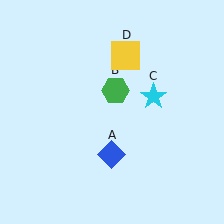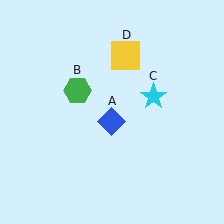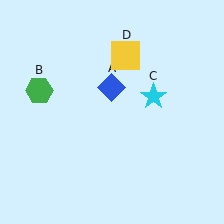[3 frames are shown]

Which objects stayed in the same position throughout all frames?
Cyan star (object C) and yellow square (object D) remained stationary.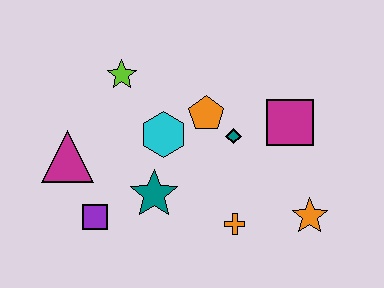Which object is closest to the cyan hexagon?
The orange pentagon is closest to the cyan hexagon.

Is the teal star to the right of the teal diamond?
No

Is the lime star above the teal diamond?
Yes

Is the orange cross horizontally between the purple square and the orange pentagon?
No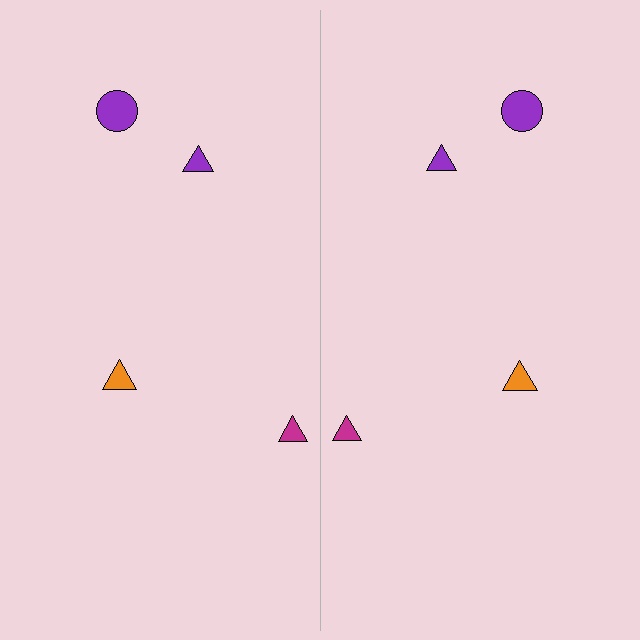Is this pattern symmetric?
Yes, this pattern has bilateral (reflection) symmetry.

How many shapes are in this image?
There are 8 shapes in this image.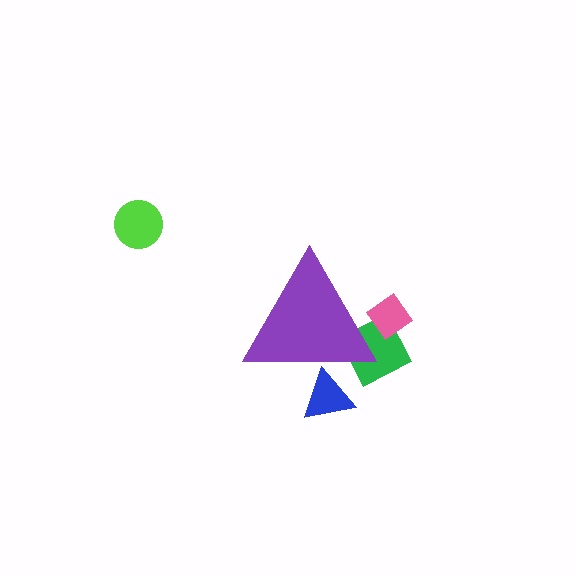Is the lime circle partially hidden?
No, the lime circle is fully visible.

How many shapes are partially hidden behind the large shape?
3 shapes are partially hidden.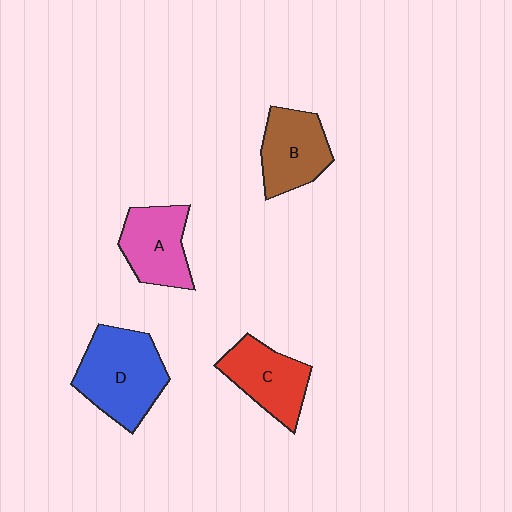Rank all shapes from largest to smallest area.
From largest to smallest: D (blue), C (red), B (brown), A (pink).